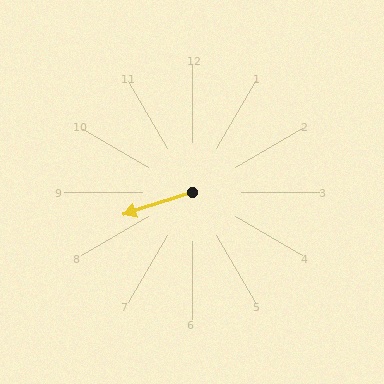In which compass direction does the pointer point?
West.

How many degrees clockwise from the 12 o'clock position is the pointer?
Approximately 252 degrees.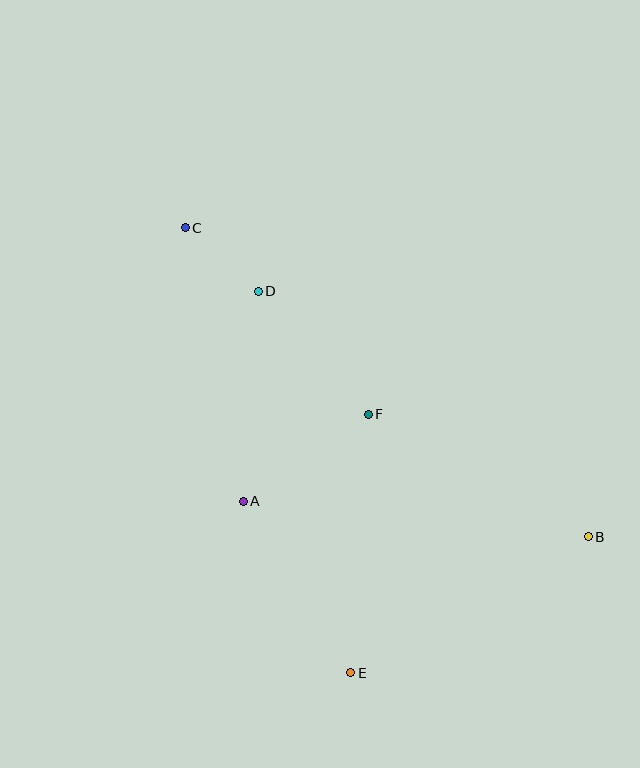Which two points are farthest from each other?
Points B and C are farthest from each other.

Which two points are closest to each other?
Points C and D are closest to each other.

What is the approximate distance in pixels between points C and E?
The distance between C and E is approximately 475 pixels.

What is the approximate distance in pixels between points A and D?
The distance between A and D is approximately 210 pixels.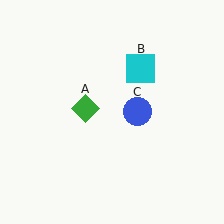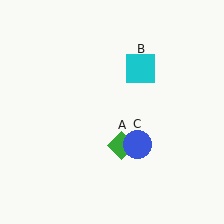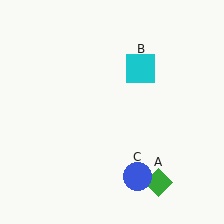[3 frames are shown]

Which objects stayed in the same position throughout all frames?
Cyan square (object B) remained stationary.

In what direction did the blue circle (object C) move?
The blue circle (object C) moved down.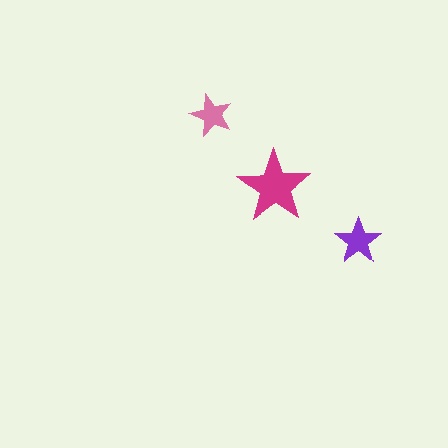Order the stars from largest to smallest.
the magenta one, the purple one, the pink one.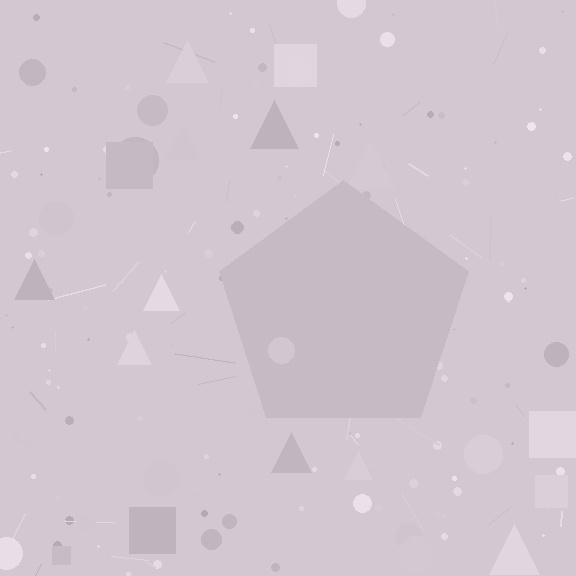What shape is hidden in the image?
A pentagon is hidden in the image.